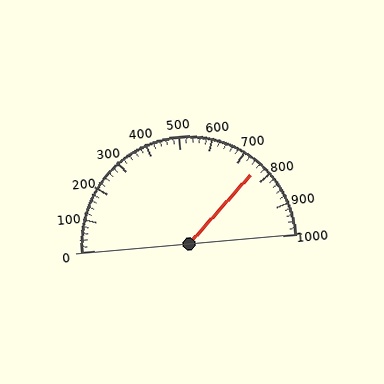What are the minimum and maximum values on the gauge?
The gauge ranges from 0 to 1000.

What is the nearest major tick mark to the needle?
The nearest major tick mark is 800.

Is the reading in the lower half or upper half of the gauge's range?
The reading is in the upper half of the range (0 to 1000).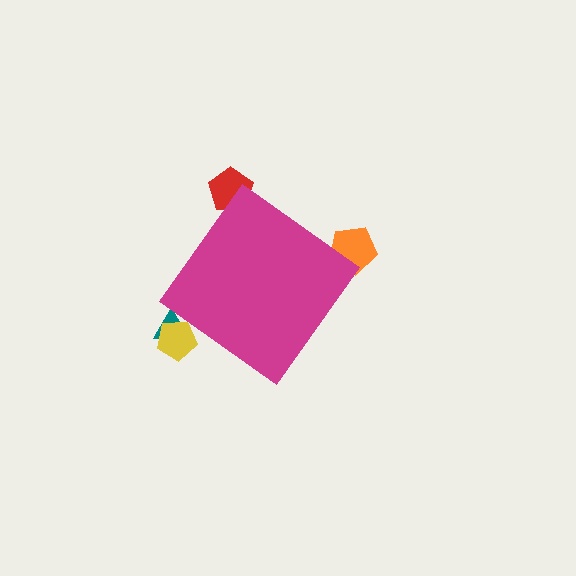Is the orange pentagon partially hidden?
Yes, the orange pentagon is partially hidden behind the magenta diamond.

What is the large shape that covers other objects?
A magenta diamond.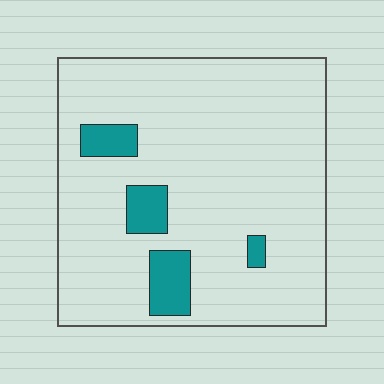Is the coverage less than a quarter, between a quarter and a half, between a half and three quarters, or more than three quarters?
Less than a quarter.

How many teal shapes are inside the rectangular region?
4.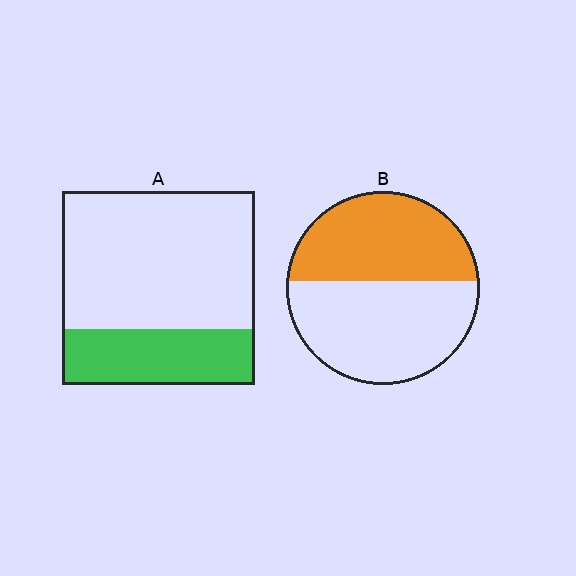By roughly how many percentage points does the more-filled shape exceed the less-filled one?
By roughly 15 percentage points (B over A).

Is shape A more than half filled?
No.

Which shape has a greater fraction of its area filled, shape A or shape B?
Shape B.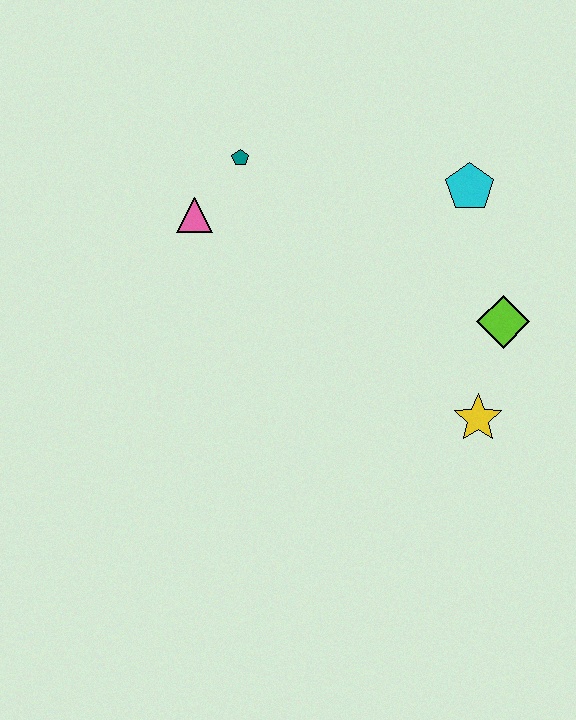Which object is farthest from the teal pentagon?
The yellow star is farthest from the teal pentagon.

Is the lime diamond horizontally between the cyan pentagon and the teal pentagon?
No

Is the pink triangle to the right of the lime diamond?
No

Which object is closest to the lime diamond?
The yellow star is closest to the lime diamond.